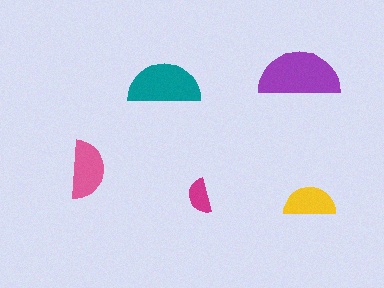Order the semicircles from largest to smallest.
the purple one, the teal one, the pink one, the yellow one, the magenta one.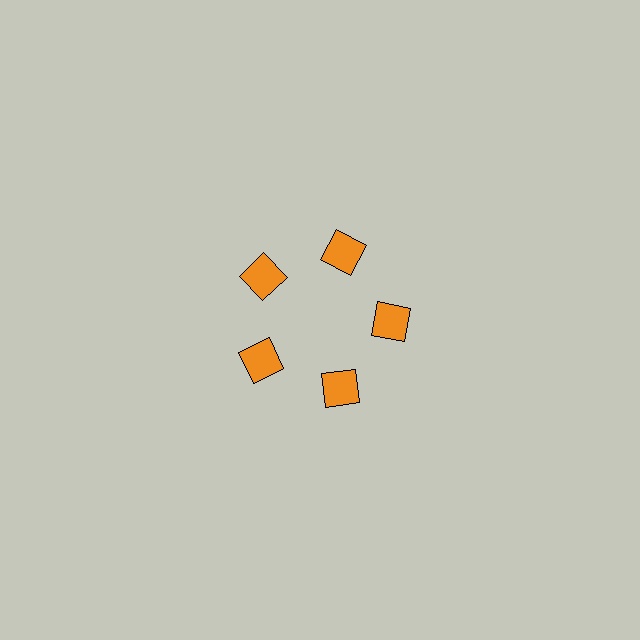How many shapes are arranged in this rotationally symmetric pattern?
There are 5 shapes, arranged in 5 groups of 1.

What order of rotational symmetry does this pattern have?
This pattern has 5-fold rotational symmetry.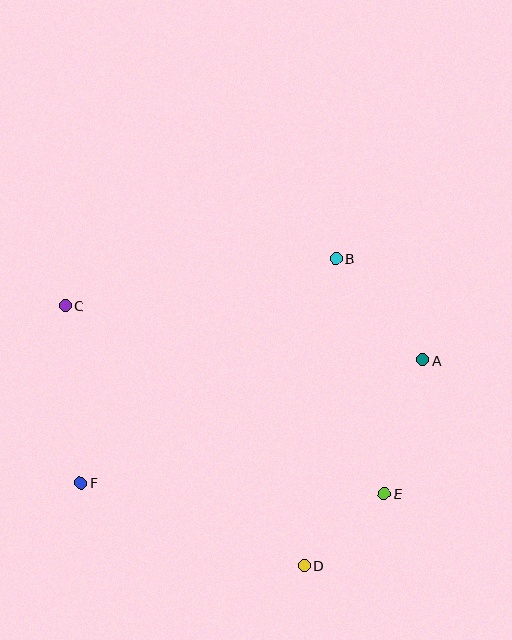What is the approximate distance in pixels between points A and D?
The distance between A and D is approximately 237 pixels.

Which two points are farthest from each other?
Points C and E are farthest from each other.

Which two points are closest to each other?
Points D and E are closest to each other.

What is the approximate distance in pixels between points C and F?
The distance between C and F is approximately 178 pixels.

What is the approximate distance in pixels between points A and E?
The distance between A and E is approximately 139 pixels.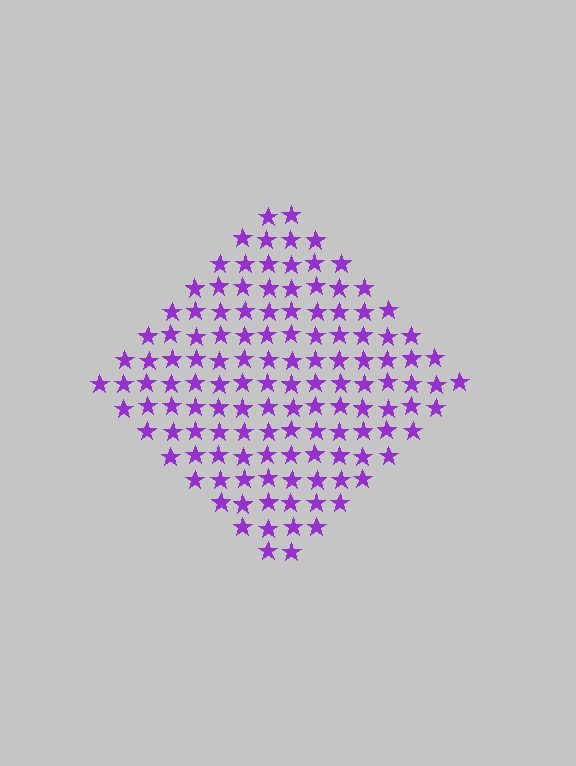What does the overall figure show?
The overall figure shows a diamond.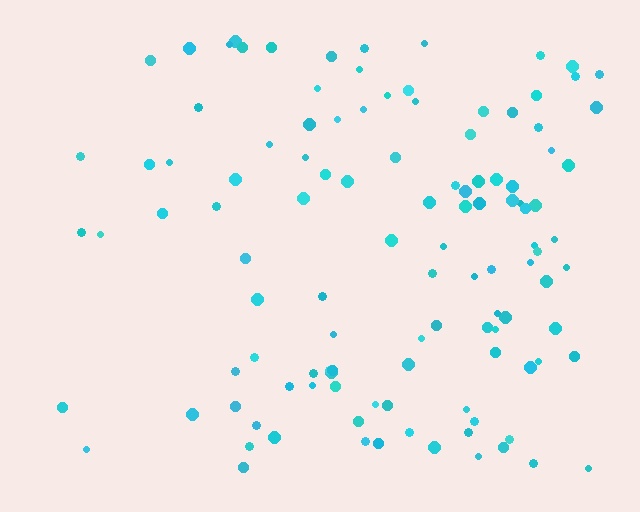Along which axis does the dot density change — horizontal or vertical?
Horizontal.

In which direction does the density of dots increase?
From left to right, with the right side densest.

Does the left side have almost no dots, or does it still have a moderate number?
Still a moderate number, just noticeably fewer than the right.